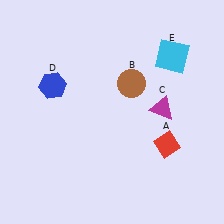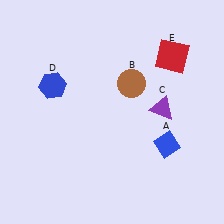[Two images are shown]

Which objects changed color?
A changed from red to blue. C changed from magenta to purple. E changed from cyan to red.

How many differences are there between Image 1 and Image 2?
There are 3 differences between the two images.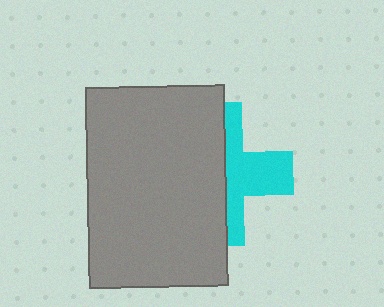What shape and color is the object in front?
The object in front is a gray rectangle.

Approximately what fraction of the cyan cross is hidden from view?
Roughly 55% of the cyan cross is hidden behind the gray rectangle.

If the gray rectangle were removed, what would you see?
You would see the complete cyan cross.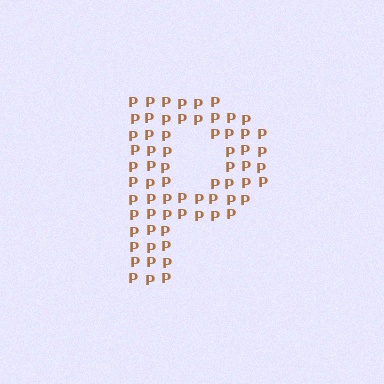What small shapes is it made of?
It is made of small letter P's.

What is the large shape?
The large shape is the letter P.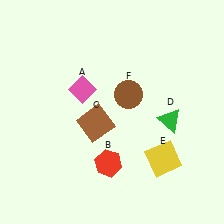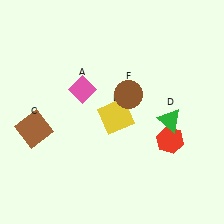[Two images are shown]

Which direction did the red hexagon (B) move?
The red hexagon (B) moved right.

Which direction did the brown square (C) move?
The brown square (C) moved left.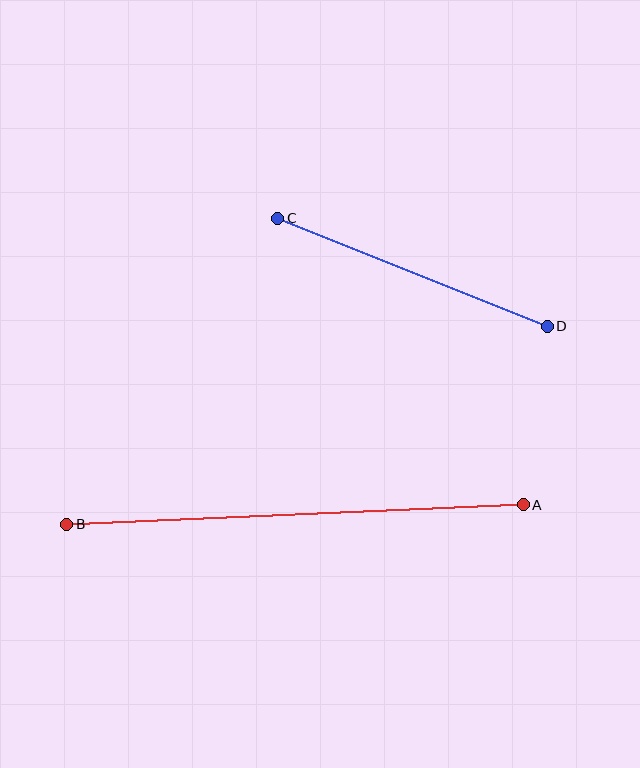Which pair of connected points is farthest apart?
Points A and B are farthest apart.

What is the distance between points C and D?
The distance is approximately 290 pixels.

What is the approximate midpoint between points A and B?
The midpoint is at approximately (295, 515) pixels.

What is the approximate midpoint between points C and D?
The midpoint is at approximately (412, 272) pixels.